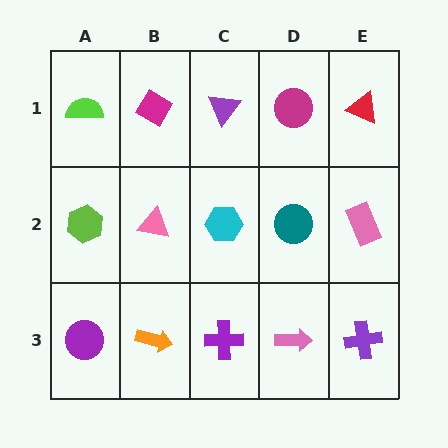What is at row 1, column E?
A red triangle.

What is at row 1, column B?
A magenta diamond.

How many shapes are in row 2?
5 shapes.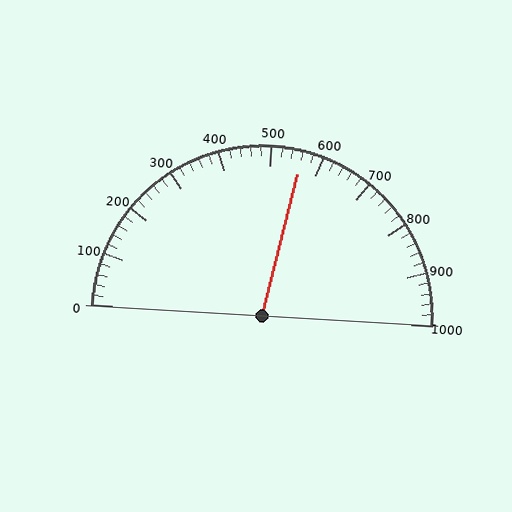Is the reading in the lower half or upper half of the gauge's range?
The reading is in the upper half of the range (0 to 1000).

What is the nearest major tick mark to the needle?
The nearest major tick mark is 600.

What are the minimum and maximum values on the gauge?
The gauge ranges from 0 to 1000.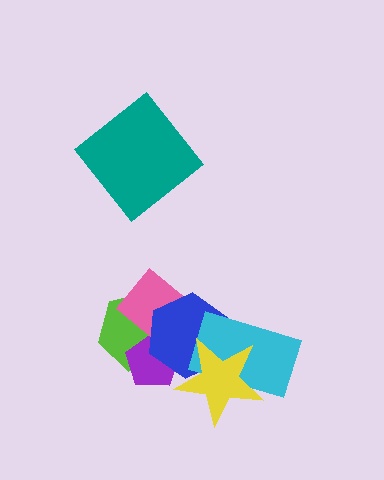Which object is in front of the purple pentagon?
The blue hexagon is in front of the purple pentagon.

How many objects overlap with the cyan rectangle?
2 objects overlap with the cyan rectangle.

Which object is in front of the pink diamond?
The blue hexagon is in front of the pink diamond.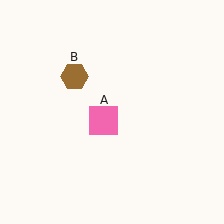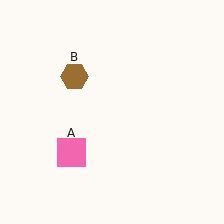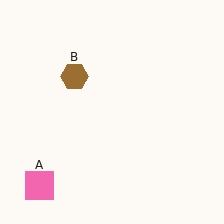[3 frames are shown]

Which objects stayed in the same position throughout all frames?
Brown hexagon (object B) remained stationary.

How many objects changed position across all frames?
1 object changed position: pink square (object A).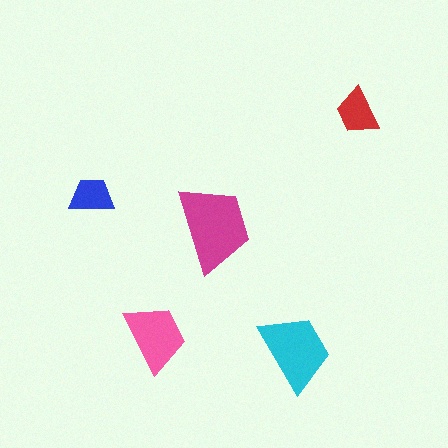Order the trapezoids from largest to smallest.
the magenta one, the cyan one, the pink one, the red one, the blue one.